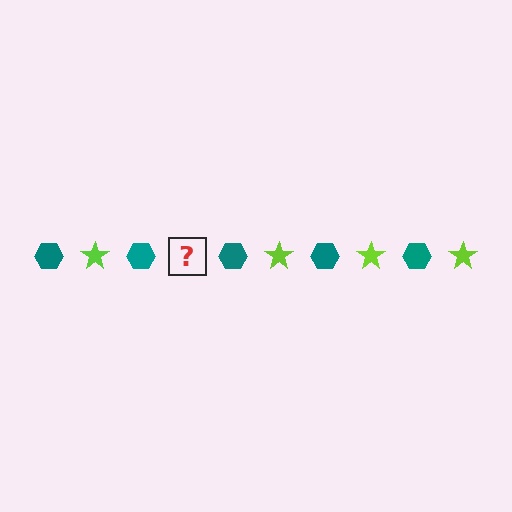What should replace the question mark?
The question mark should be replaced with a lime star.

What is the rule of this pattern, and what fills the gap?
The rule is that the pattern alternates between teal hexagon and lime star. The gap should be filled with a lime star.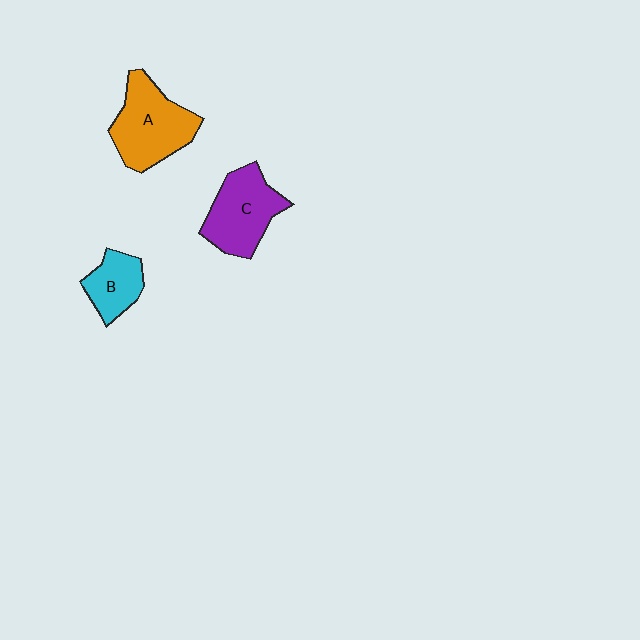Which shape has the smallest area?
Shape B (cyan).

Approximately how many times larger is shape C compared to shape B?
Approximately 1.6 times.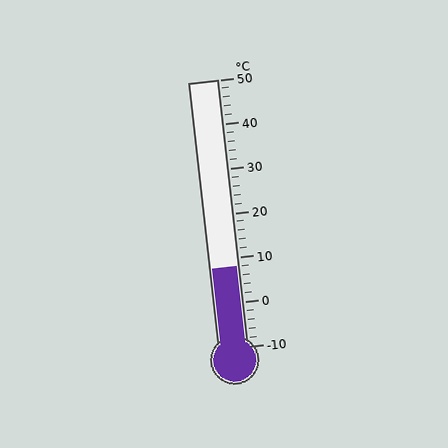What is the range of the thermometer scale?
The thermometer scale ranges from -10°C to 50°C.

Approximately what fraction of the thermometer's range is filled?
The thermometer is filled to approximately 30% of its range.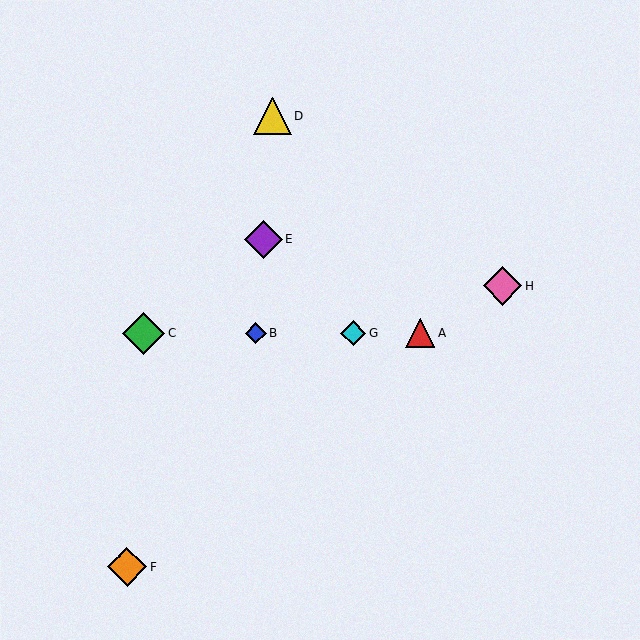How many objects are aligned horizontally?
4 objects (A, B, C, G) are aligned horizontally.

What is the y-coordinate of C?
Object C is at y≈333.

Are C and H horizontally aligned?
No, C is at y≈333 and H is at y≈286.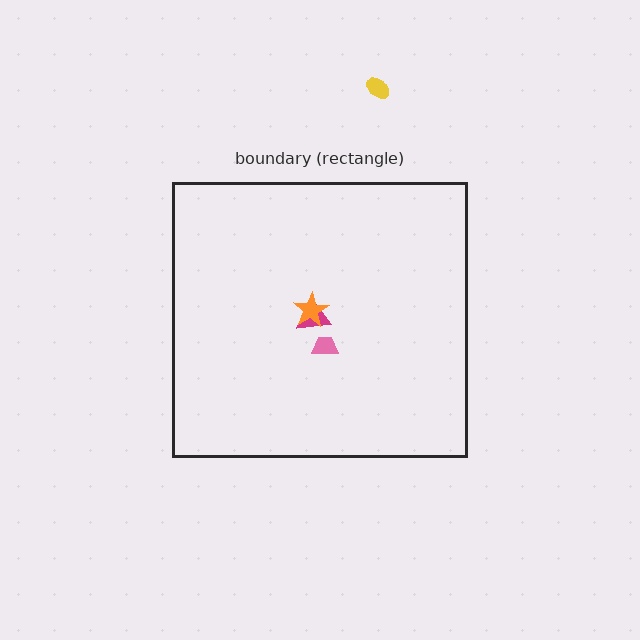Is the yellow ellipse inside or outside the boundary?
Outside.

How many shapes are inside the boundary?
3 inside, 1 outside.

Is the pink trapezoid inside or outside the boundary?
Inside.